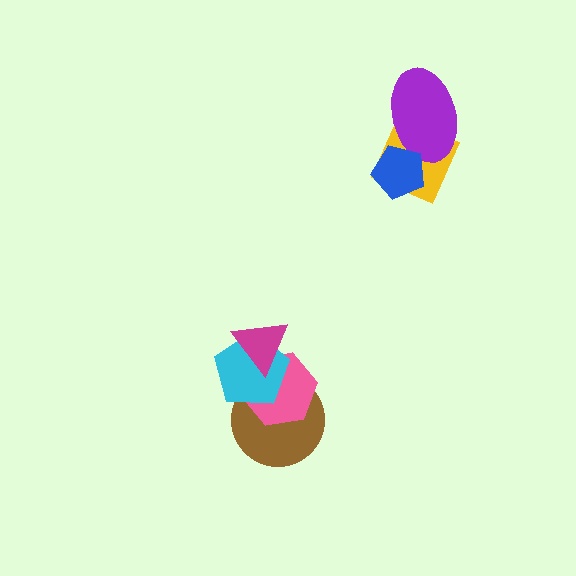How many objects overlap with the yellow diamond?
2 objects overlap with the yellow diamond.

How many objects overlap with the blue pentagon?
2 objects overlap with the blue pentagon.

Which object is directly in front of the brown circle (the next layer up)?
The pink hexagon is directly in front of the brown circle.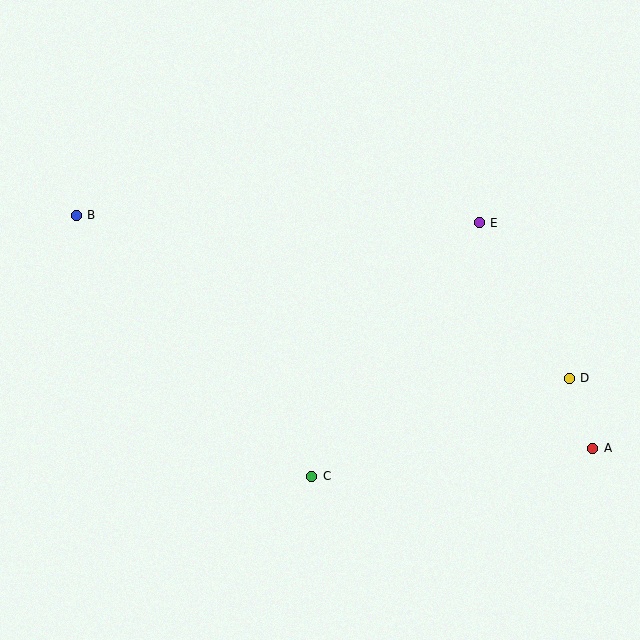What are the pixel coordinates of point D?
Point D is at (569, 378).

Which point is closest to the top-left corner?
Point B is closest to the top-left corner.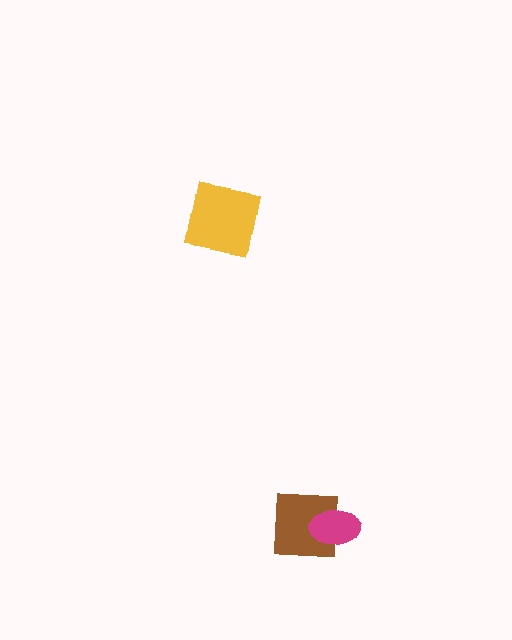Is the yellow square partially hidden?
No, no other shape covers it.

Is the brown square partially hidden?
Yes, it is partially covered by another shape.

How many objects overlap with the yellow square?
0 objects overlap with the yellow square.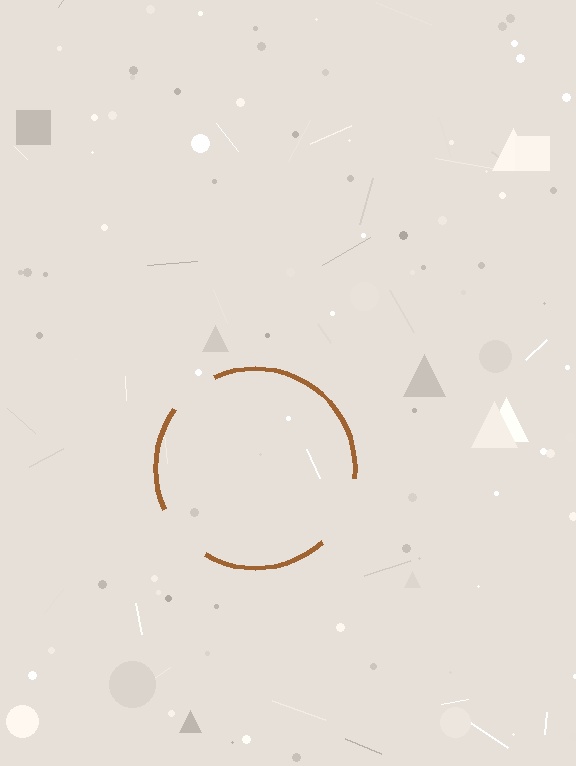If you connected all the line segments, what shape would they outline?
They would outline a circle.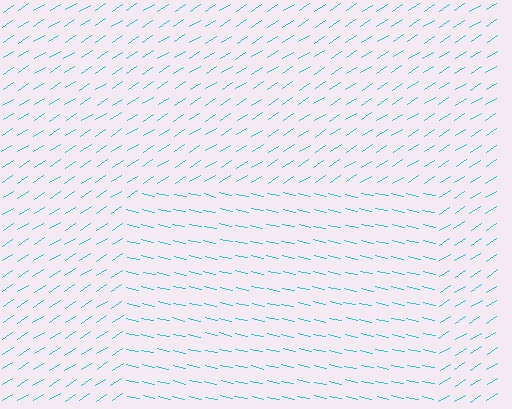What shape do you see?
I see a rectangle.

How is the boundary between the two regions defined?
The boundary is defined purely by a change in line orientation (approximately 45 degrees difference). All lines are the same color and thickness.